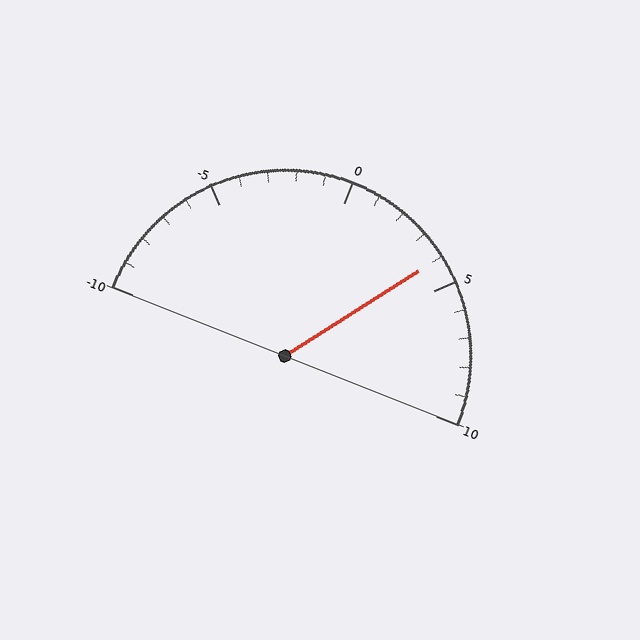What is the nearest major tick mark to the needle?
The nearest major tick mark is 5.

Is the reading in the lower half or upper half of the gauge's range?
The reading is in the upper half of the range (-10 to 10).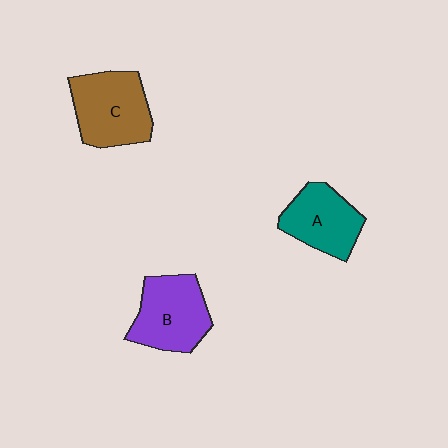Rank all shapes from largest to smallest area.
From largest to smallest: C (brown), B (purple), A (teal).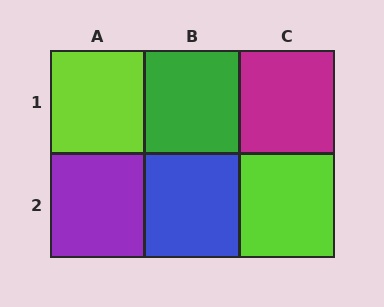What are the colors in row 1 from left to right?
Lime, green, magenta.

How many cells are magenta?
1 cell is magenta.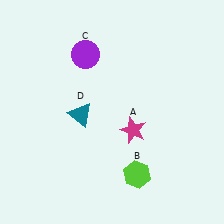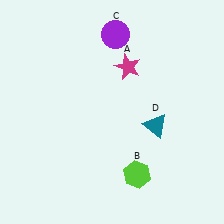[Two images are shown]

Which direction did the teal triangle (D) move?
The teal triangle (D) moved right.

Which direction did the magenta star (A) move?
The magenta star (A) moved up.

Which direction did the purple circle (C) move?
The purple circle (C) moved right.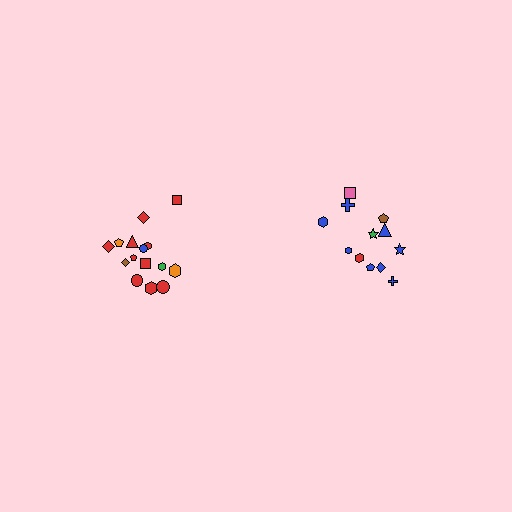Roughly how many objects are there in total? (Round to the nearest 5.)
Roughly 25 objects in total.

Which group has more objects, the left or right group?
The left group.